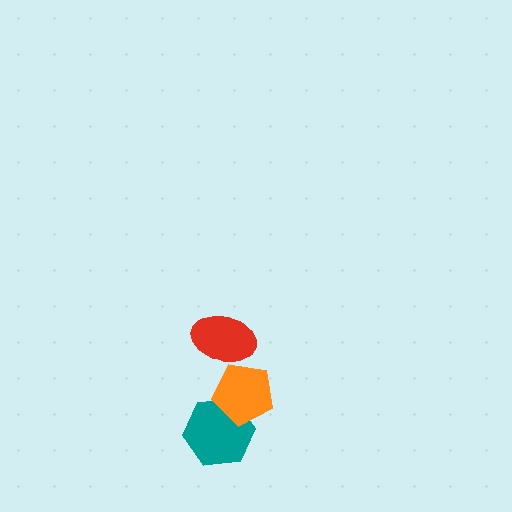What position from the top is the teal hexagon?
The teal hexagon is 3rd from the top.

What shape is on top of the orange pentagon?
The red ellipse is on top of the orange pentagon.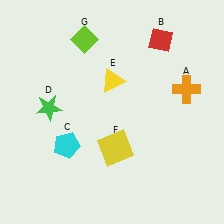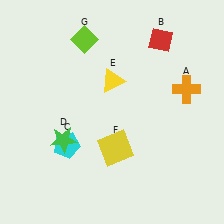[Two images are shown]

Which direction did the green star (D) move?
The green star (D) moved down.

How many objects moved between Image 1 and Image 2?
1 object moved between the two images.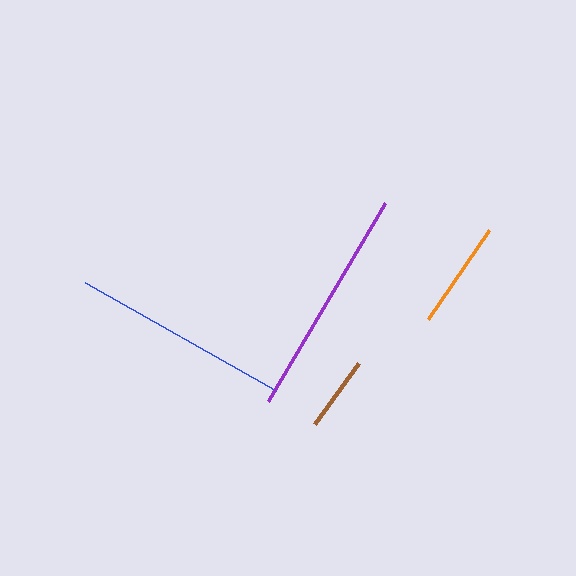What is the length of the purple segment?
The purple segment is approximately 230 pixels long.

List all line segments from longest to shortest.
From longest to shortest: purple, blue, orange, brown.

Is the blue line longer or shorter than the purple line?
The purple line is longer than the blue line.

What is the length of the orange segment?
The orange segment is approximately 108 pixels long.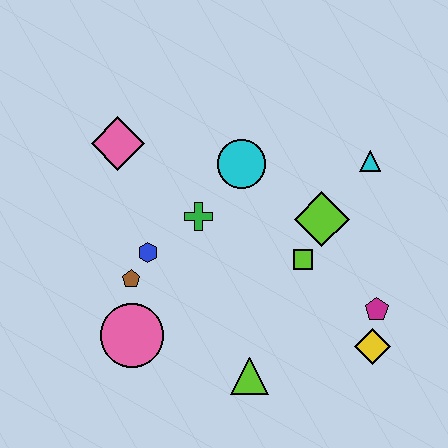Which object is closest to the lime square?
The lime diamond is closest to the lime square.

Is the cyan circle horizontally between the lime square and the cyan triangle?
No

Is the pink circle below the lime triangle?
No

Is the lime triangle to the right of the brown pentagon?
Yes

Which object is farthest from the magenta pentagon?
The pink diamond is farthest from the magenta pentagon.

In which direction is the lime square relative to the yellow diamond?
The lime square is above the yellow diamond.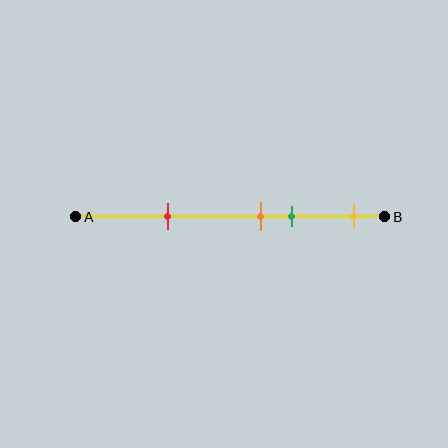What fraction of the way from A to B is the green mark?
The green mark is approximately 70% (0.7) of the way from A to B.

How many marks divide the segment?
There are 4 marks dividing the segment.